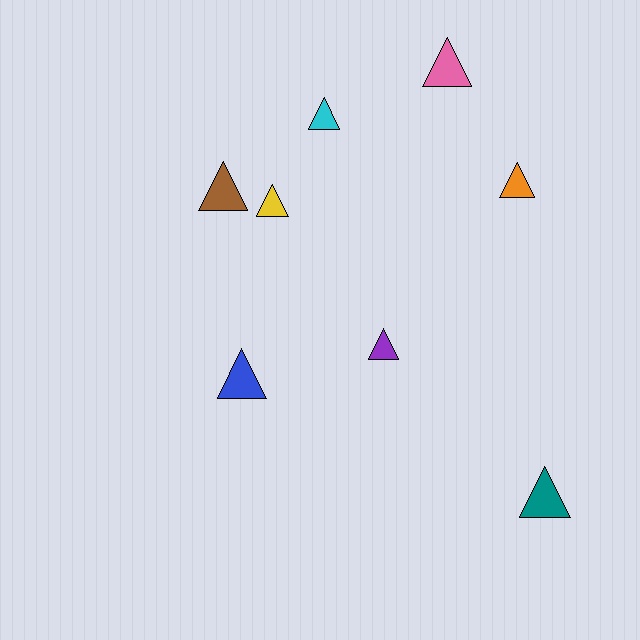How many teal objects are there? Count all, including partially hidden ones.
There is 1 teal object.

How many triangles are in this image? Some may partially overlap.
There are 8 triangles.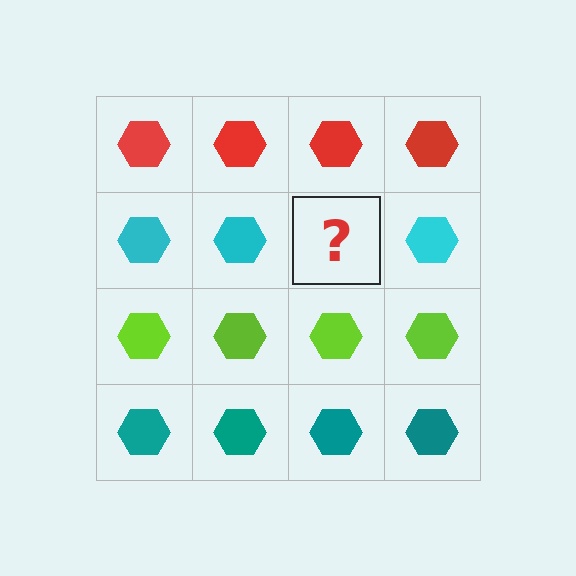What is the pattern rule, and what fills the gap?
The rule is that each row has a consistent color. The gap should be filled with a cyan hexagon.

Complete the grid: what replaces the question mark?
The question mark should be replaced with a cyan hexagon.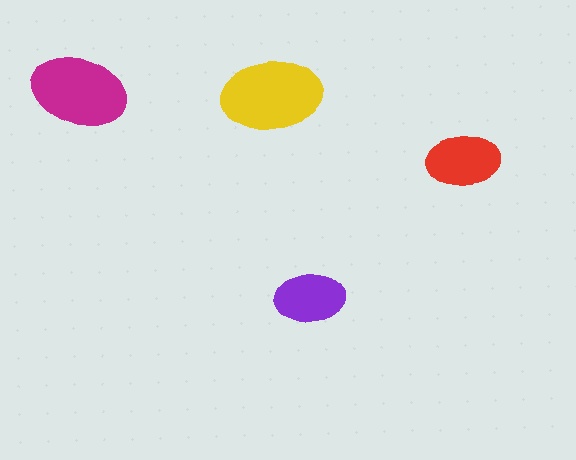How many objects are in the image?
There are 4 objects in the image.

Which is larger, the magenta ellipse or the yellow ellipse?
The yellow one.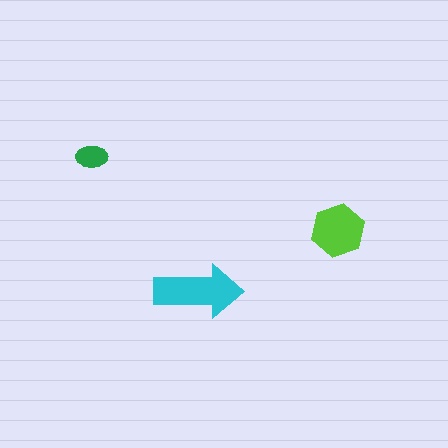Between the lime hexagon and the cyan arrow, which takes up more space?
The cyan arrow.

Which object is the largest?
The cyan arrow.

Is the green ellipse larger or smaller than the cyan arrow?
Smaller.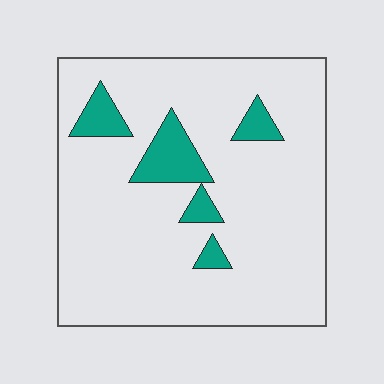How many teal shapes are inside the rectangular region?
5.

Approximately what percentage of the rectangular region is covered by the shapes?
Approximately 10%.